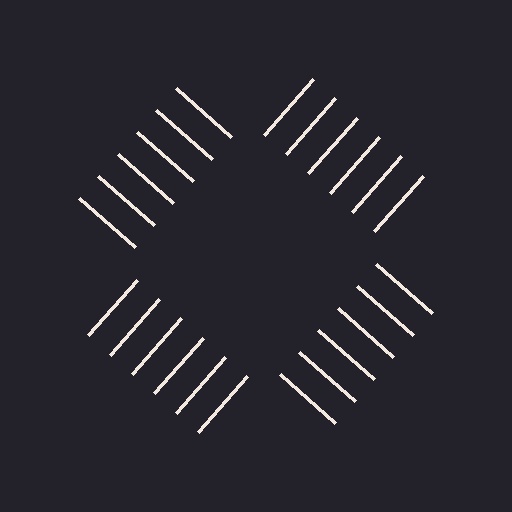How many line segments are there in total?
24 — 6 along each of the 4 edges.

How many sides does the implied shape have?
4 sides — the line-ends trace a square.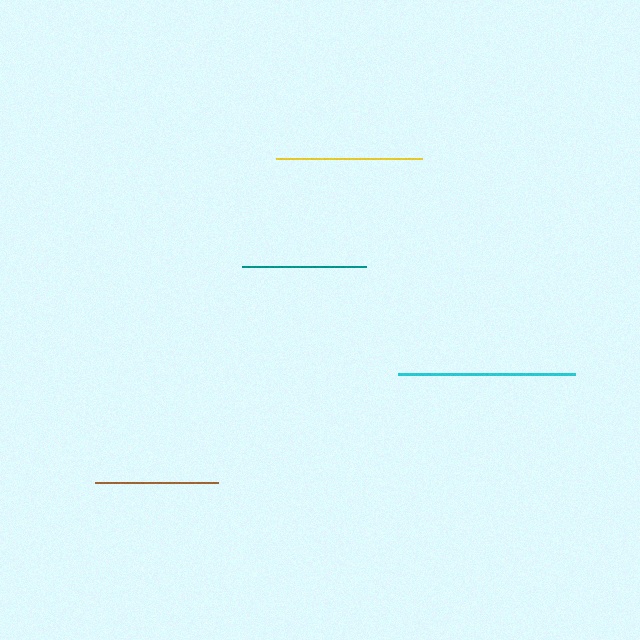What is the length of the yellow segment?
The yellow segment is approximately 147 pixels long.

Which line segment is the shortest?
The brown line is the shortest at approximately 122 pixels.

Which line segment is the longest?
The cyan line is the longest at approximately 177 pixels.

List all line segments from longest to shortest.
From longest to shortest: cyan, yellow, teal, brown.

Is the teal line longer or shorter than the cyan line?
The cyan line is longer than the teal line.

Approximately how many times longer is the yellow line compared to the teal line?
The yellow line is approximately 1.2 times the length of the teal line.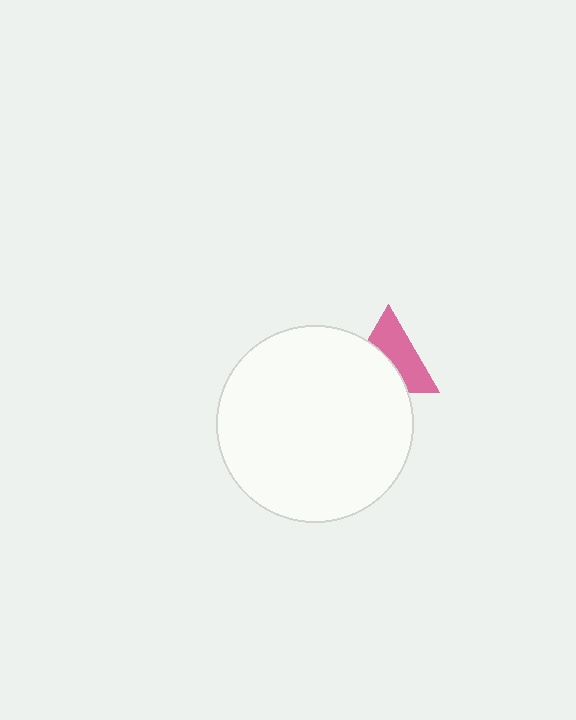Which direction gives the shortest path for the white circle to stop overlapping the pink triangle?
Moving toward the lower-left gives the shortest separation.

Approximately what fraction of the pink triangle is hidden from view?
Roughly 47% of the pink triangle is hidden behind the white circle.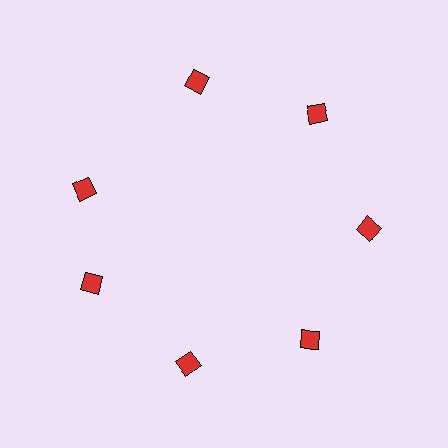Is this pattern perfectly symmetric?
No. The 7 red squares are arranged in a ring, but one element near the 10 o'clock position is rotated out of alignment along the ring, breaking the 7-fold rotational symmetry.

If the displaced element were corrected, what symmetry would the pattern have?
It would have 7-fold rotational symmetry — the pattern would map onto itself every 51 degrees.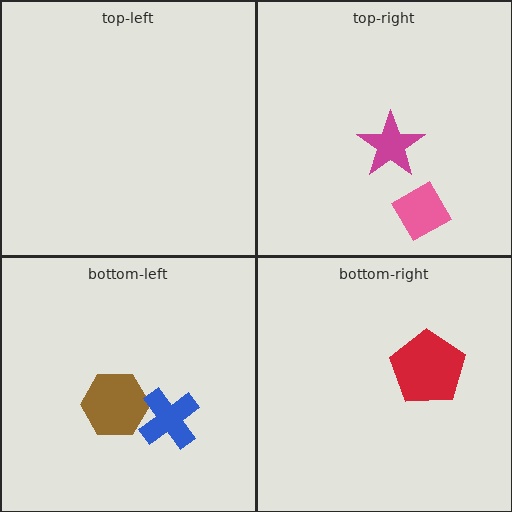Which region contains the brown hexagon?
The bottom-left region.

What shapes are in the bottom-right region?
The red pentagon.